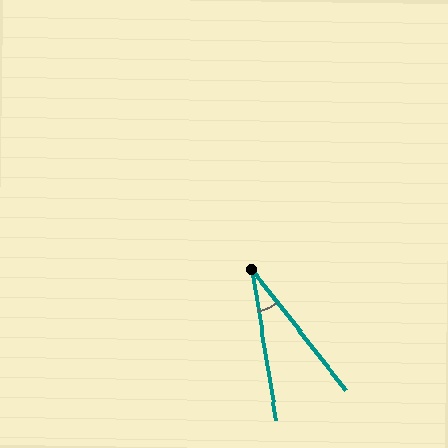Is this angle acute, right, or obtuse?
It is acute.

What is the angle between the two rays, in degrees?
Approximately 29 degrees.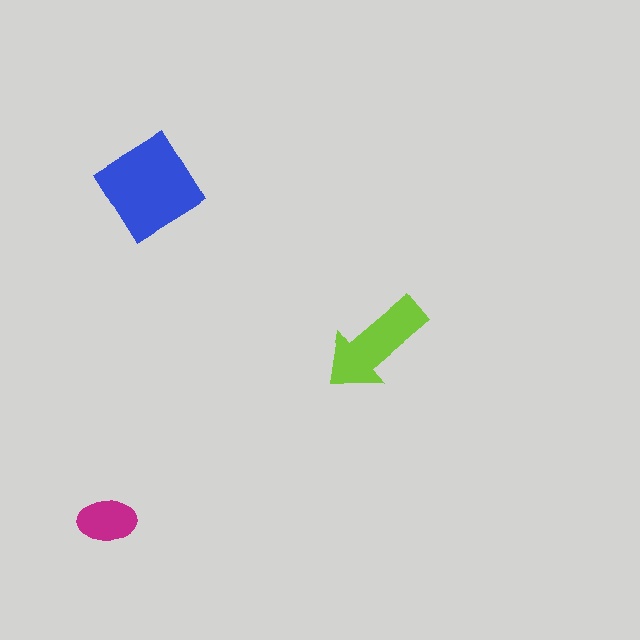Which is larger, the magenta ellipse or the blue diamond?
The blue diamond.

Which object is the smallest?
The magenta ellipse.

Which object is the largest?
The blue diamond.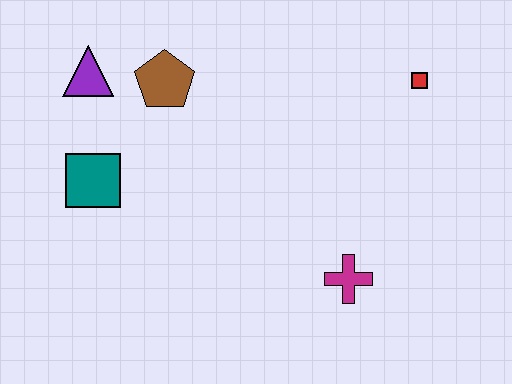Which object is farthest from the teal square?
The red square is farthest from the teal square.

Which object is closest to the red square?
The magenta cross is closest to the red square.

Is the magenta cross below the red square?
Yes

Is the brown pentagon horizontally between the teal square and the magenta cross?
Yes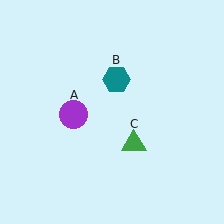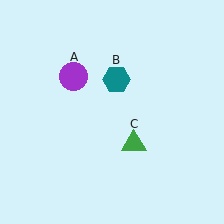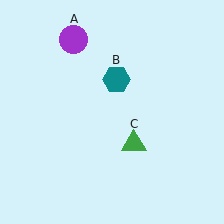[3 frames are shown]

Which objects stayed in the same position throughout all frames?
Teal hexagon (object B) and green triangle (object C) remained stationary.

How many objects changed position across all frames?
1 object changed position: purple circle (object A).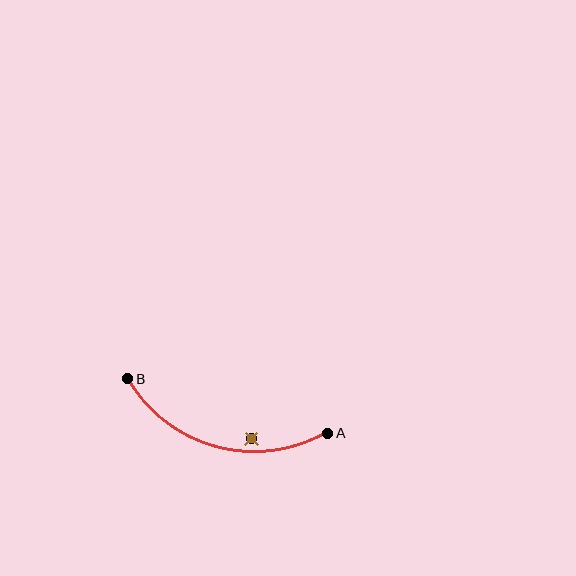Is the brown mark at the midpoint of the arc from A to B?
No — the brown mark does not lie on the arc at all. It sits slightly inside the curve.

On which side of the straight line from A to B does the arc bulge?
The arc bulges below the straight line connecting A and B.